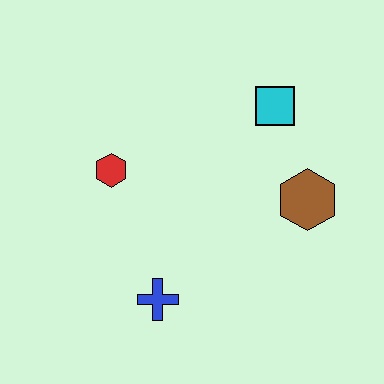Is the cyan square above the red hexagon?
Yes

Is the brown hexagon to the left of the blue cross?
No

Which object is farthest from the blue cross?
The cyan square is farthest from the blue cross.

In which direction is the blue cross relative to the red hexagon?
The blue cross is below the red hexagon.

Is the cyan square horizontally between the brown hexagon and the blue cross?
Yes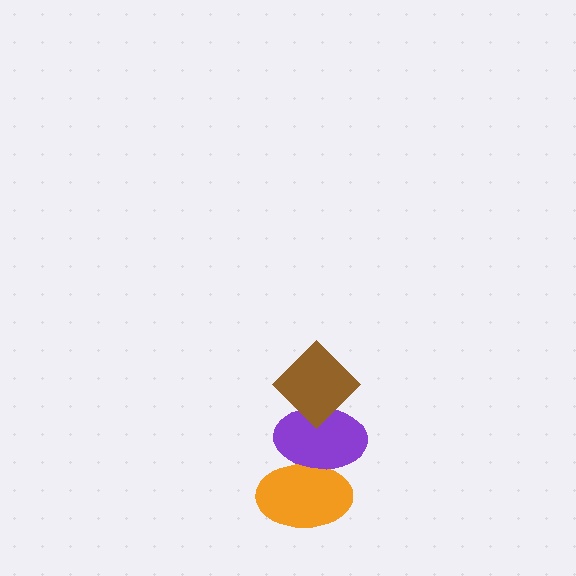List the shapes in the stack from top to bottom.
From top to bottom: the brown diamond, the purple ellipse, the orange ellipse.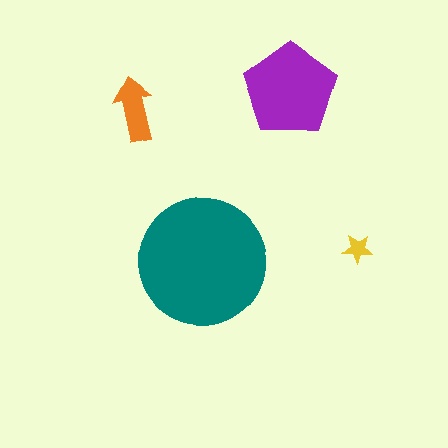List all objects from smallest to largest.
The yellow star, the orange arrow, the purple pentagon, the teal circle.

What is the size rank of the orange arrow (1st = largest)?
3rd.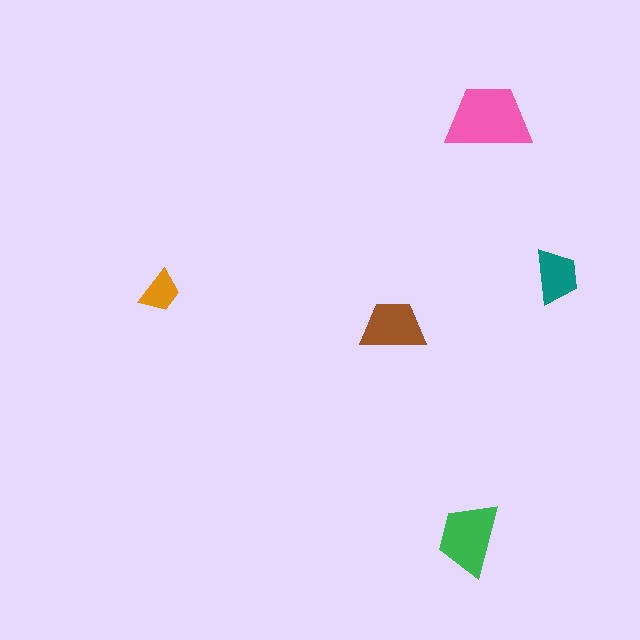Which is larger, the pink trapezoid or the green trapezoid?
The pink one.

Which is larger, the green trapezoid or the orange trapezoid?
The green one.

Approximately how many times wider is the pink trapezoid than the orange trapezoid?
About 2 times wider.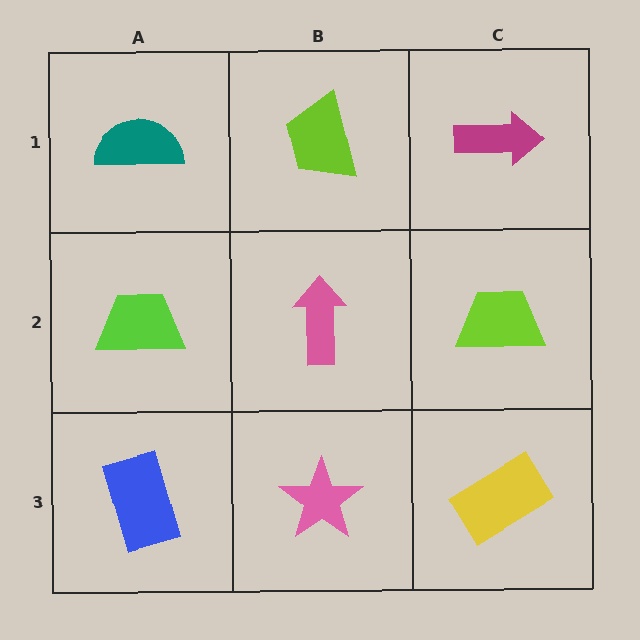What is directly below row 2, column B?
A pink star.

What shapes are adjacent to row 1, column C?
A lime trapezoid (row 2, column C), a lime trapezoid (row 1, column B).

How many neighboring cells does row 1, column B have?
3.